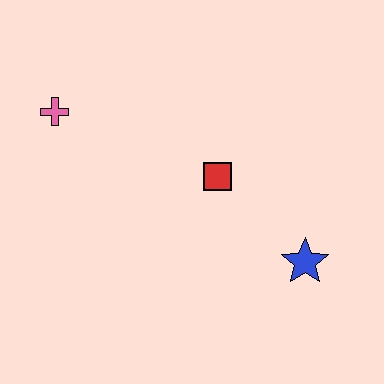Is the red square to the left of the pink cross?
No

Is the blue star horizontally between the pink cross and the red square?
No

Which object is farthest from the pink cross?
The blue star is farthest from the pink cross.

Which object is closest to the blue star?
The red square is closest to the blue star.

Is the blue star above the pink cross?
No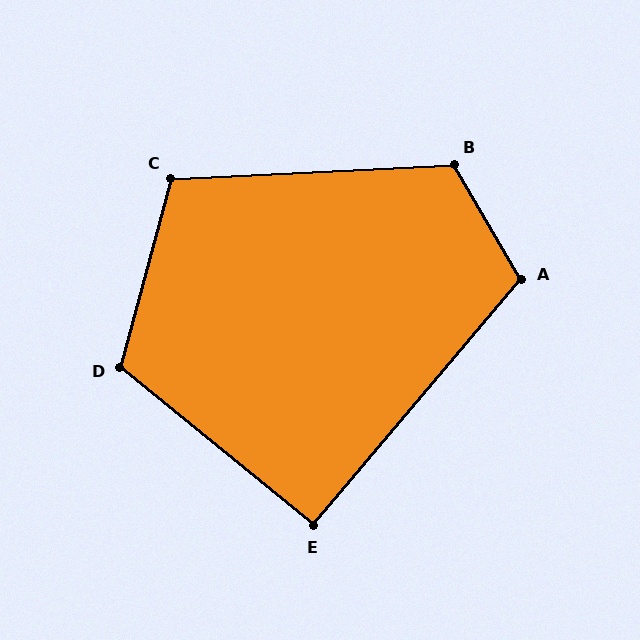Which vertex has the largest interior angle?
B, at approximately 117 degrees.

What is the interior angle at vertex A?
Approximately 110 degrees (obtuse).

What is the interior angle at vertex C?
Approximately 108 degrees (obtuse).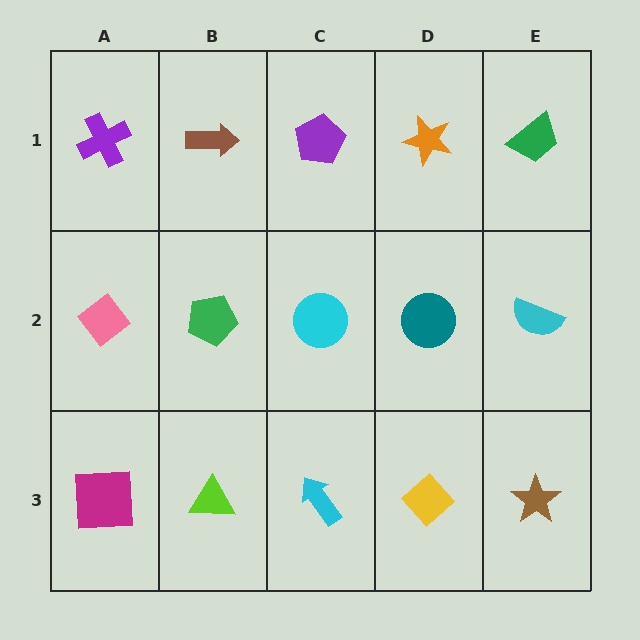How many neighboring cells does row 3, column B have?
3.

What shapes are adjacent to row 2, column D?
An orange star (row 1, column D), a yellow diamond (row 3, column D), a cyan circle (row 2, column C), a cyan semicircle (row 2, column E).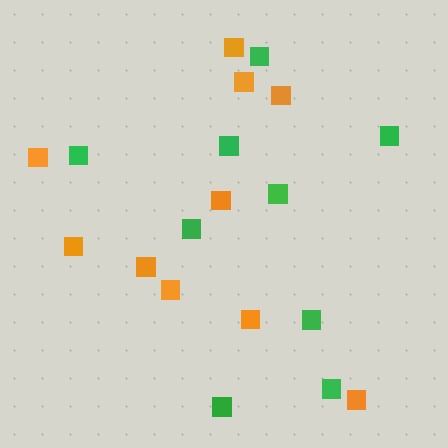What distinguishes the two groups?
There are 2 groups: one group of orange squares (10) and one group of green squares (9).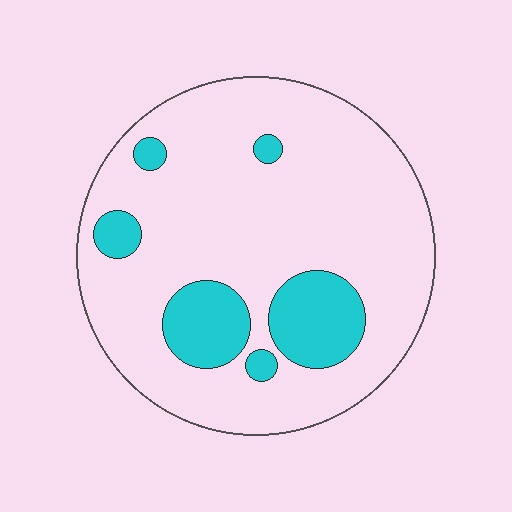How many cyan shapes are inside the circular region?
6.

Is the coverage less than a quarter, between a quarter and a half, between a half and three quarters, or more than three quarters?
Less than a quarter.